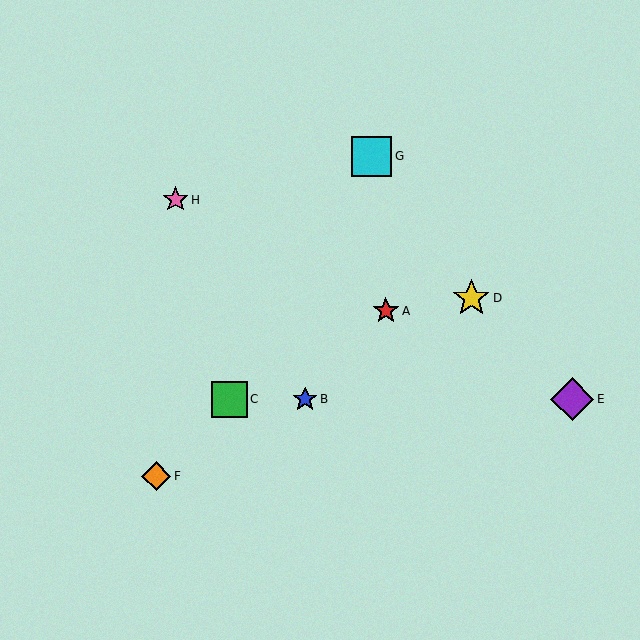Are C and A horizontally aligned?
No, C is at y≈399 and A is at y≈311.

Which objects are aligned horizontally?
Objects B, C, E are aligned horizontally.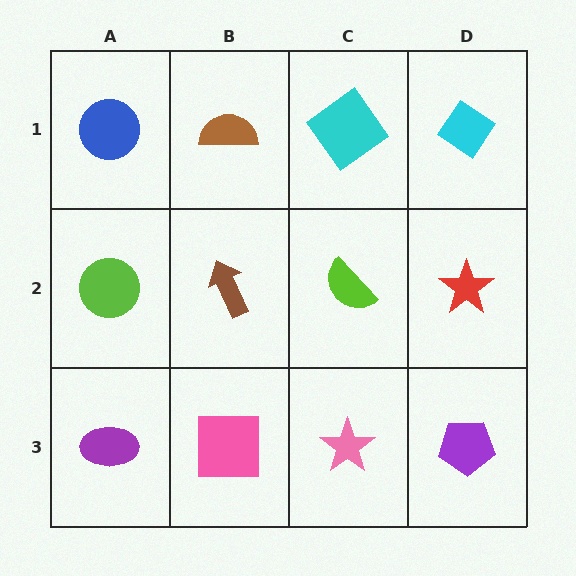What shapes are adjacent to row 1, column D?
A red star (row 2, column D), a cyan diamond (row 1, column C).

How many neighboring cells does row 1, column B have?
3.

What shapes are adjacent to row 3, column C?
A lime semicircle (row 2, column C), a pink square (row 3, column B), a purple pentagon (row 3, column D).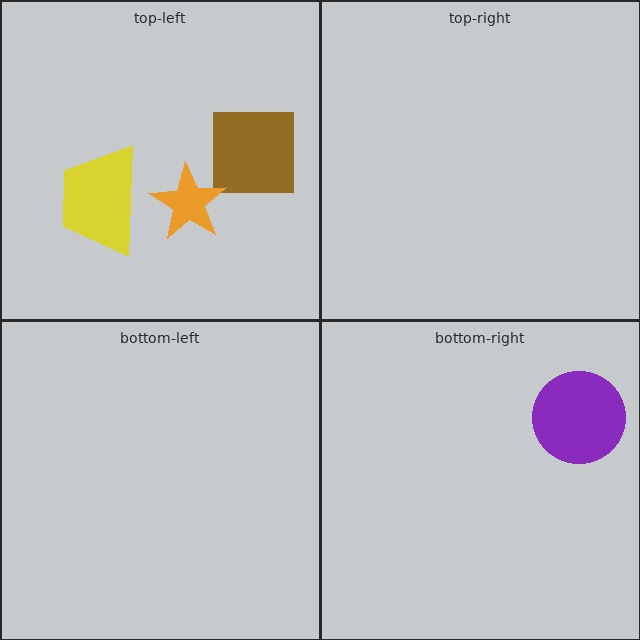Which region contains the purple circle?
The bottom-right region.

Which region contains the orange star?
The top-left region.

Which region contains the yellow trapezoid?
The top-left region.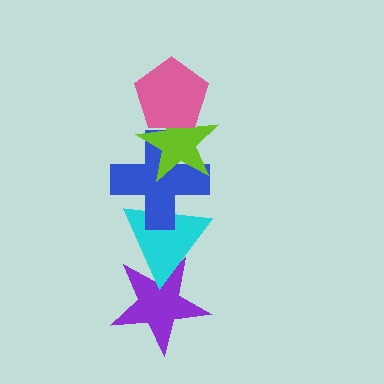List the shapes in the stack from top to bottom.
From top to bottom: the pink pentagon, the lime star, the blue cross, the cyan triangle, the purple star.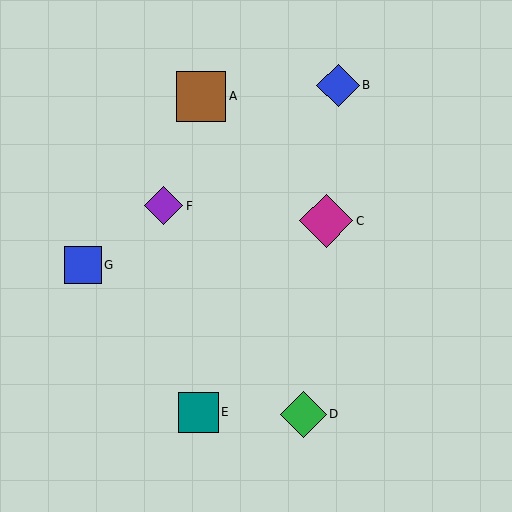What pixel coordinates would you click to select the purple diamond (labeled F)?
Click at (164, 206) to select the purple diamond F.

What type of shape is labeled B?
Shape B is a blue diamond.